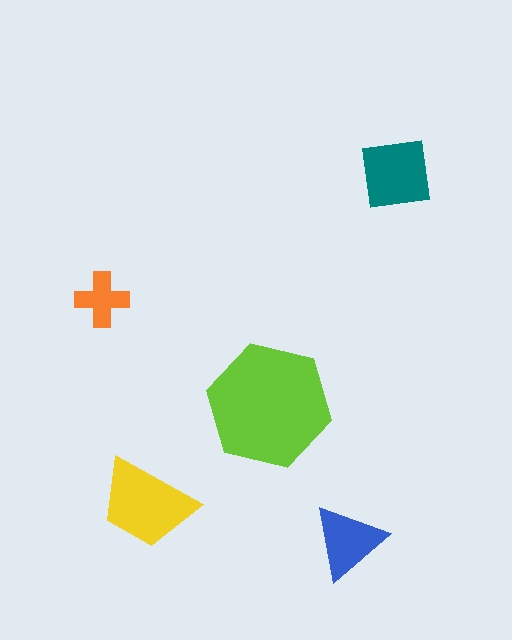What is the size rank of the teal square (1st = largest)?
3rd.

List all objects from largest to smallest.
The lime hexagon, the yellow trapezoid, the teal square, the blue triangle, the orange cross.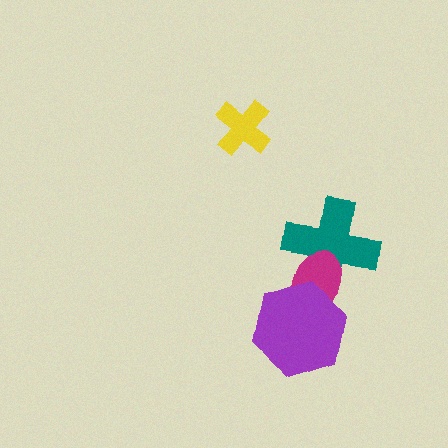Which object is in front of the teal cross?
The magenta ellipse is in front of the teal cross.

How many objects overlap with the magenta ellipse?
2 objects overlap with the magenta ellipse.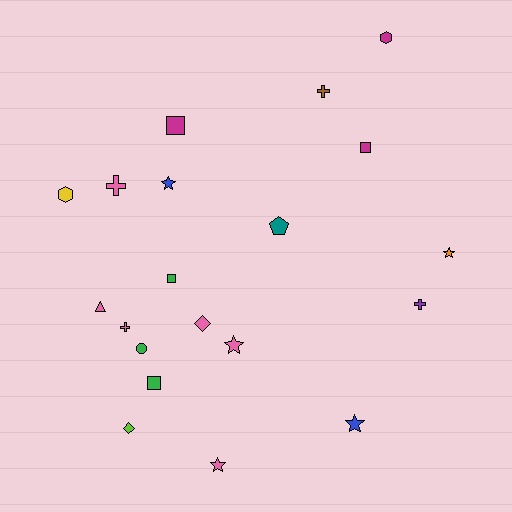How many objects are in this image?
There are 20 objects.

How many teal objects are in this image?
There is 1 teal object.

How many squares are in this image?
There are 4 squares.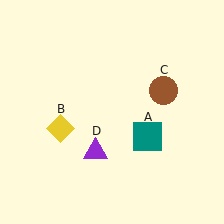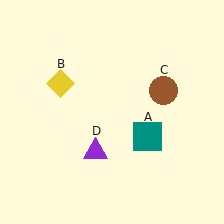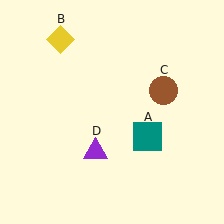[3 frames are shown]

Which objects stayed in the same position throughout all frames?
Teal square (object A) and brown circle (object C) and purple triangle (object D) remained stationary.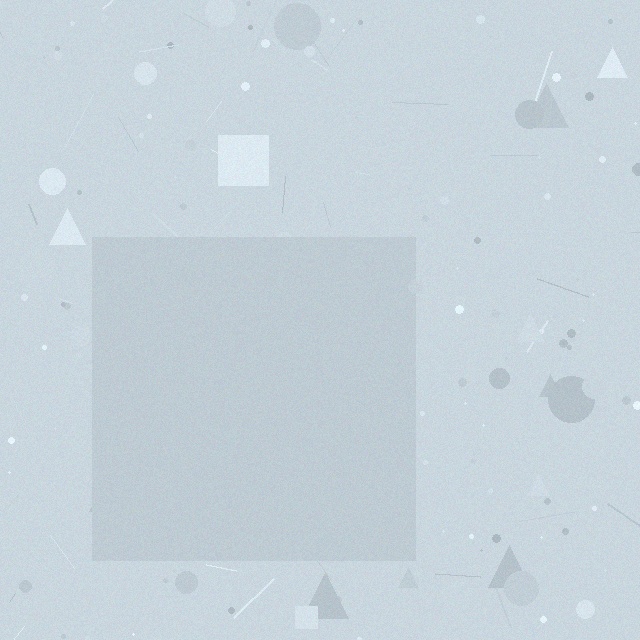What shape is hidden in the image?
A square is hidden in the image.